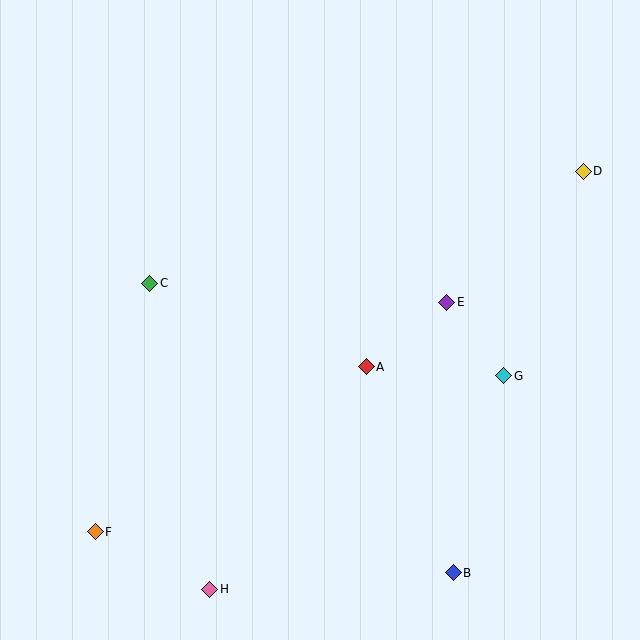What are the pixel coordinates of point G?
Point G is at (504, 376).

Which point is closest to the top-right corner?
Point D is closest to the top-right corner.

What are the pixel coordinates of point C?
Point C is at (150, 283).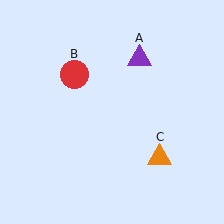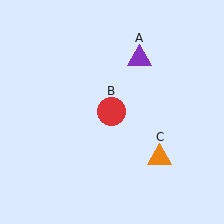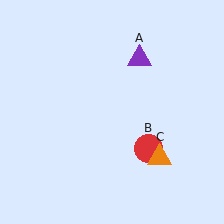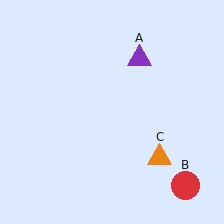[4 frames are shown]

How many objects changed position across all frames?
1 object changed position: red circle (object B).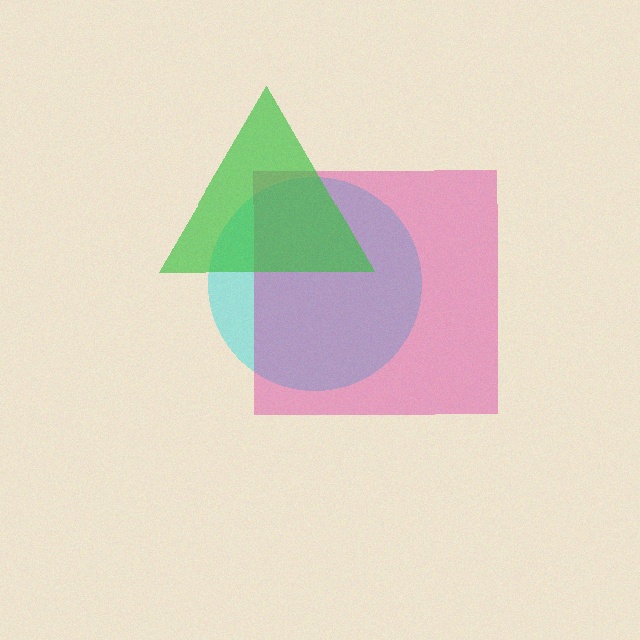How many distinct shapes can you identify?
There are 3 distinct shapes: a cyan circle, a magenta square, a green triangle.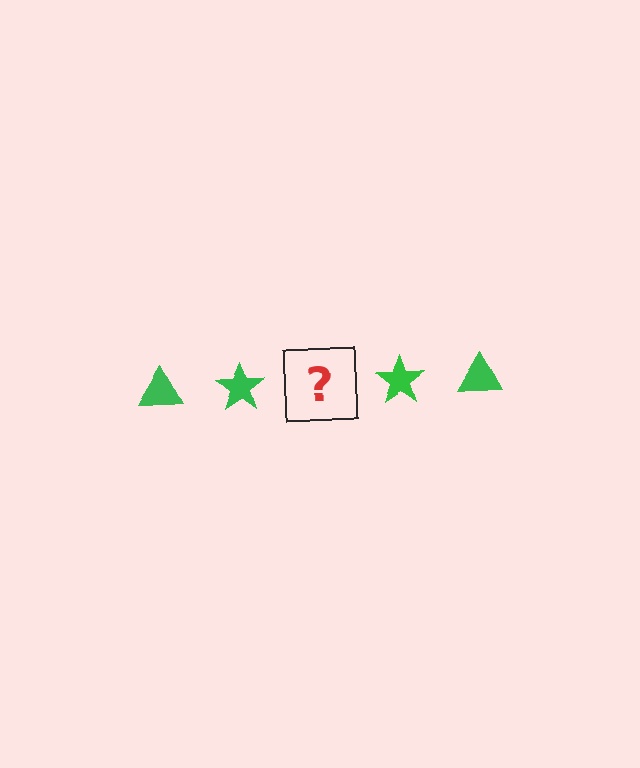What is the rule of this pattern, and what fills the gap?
The rule is that the pattern cycles through triangle, star shapes in green. The gap should be filled with a green triangle.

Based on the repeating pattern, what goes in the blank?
The blank should be a green triangle.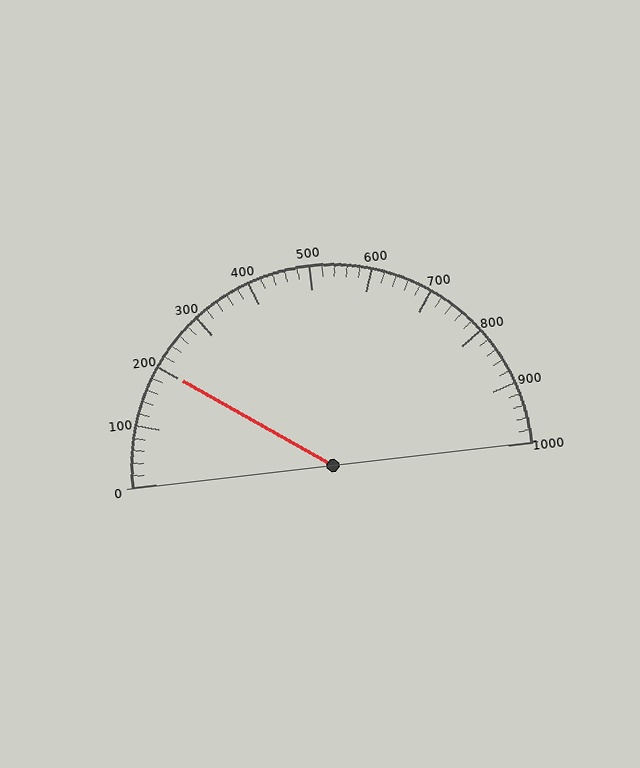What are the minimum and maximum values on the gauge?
The gauge ranges from 0 to 1000.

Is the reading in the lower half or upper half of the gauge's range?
The reading is in the lower half of the range (0 to 1000).